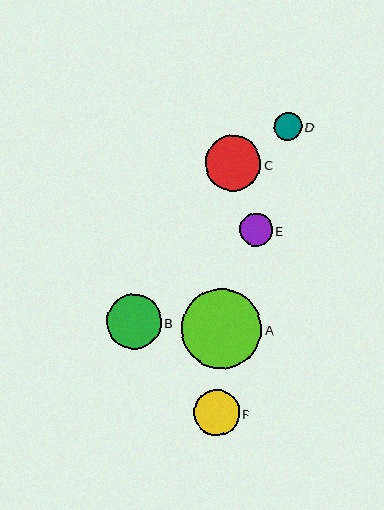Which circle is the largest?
Circle A is the largest with a size of approximately 80 pixels.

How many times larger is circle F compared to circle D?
Circle F is approximately 1.6 times the size of circle D.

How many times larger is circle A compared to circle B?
Circle A is approximately 1.5 times the size of circle B.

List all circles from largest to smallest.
From largest to smallest: A, C, B, F, E, D.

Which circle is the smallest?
Circle D is the smallest with a size of approximately 28 pixels.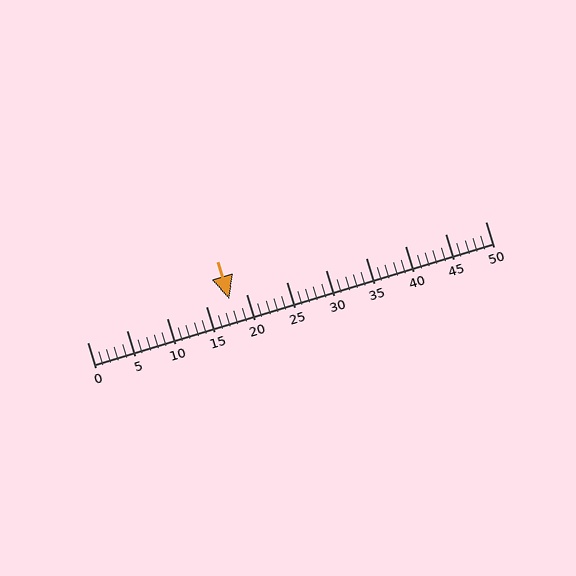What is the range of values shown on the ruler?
The ruler shows values from 0 to 50.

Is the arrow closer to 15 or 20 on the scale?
The arrow is closer to 20.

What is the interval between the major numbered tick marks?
The major tick marks are spaced 5 units apart.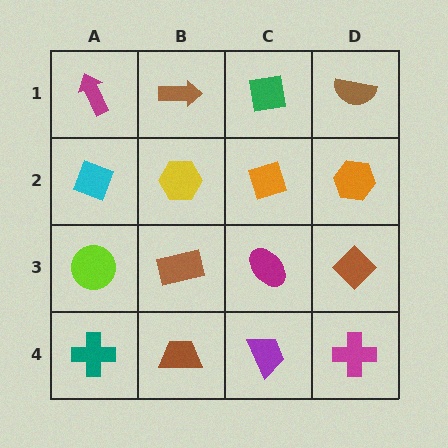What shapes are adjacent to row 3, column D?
An orange hexagon (row 2, column D), a magenta cross (row 4, column D), a magenta ellipse (row 3, column C).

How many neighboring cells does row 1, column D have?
2.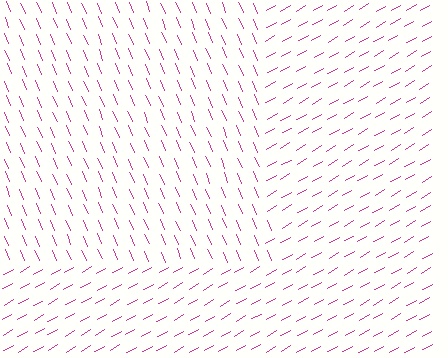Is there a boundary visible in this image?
Yes, there is a texture boundary formed by a change in line orientation.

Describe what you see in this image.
The image is filled with small magenta line segments. A rectangle region in the image has lines oriented differently from the surrounding lines, creating a visible texture boundary.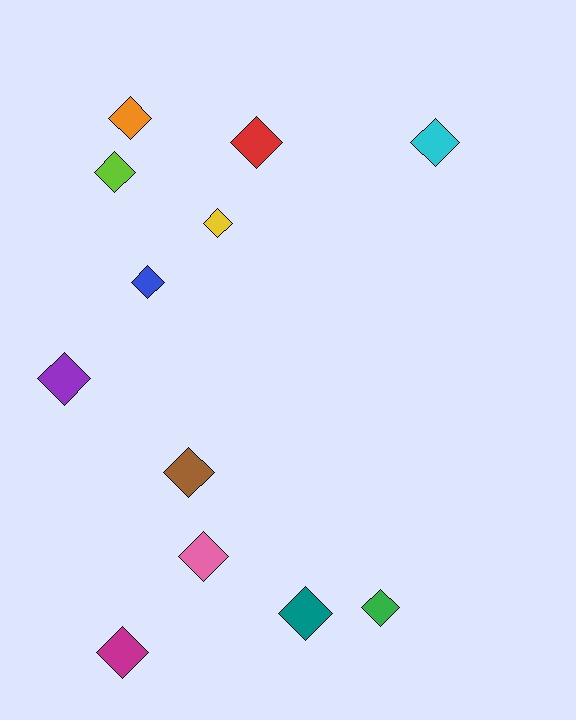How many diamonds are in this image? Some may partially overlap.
There are 12 diamonds.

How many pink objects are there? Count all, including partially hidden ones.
There is 1 pink object.